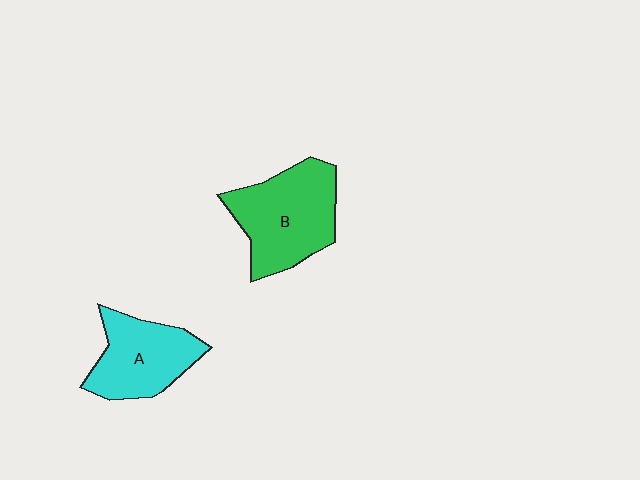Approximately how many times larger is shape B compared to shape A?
Approximately 1.2 times.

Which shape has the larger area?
Shape B (green).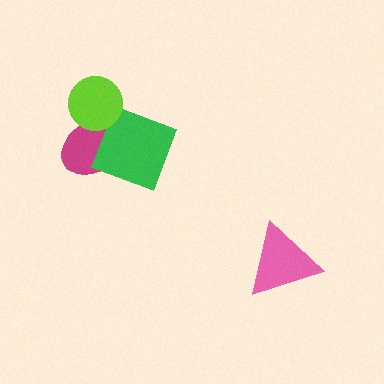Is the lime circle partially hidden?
No, no other shape covers it.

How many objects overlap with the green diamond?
2 objects overlap with the green diamond.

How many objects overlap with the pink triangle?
0 objects overlap with the pink triangle.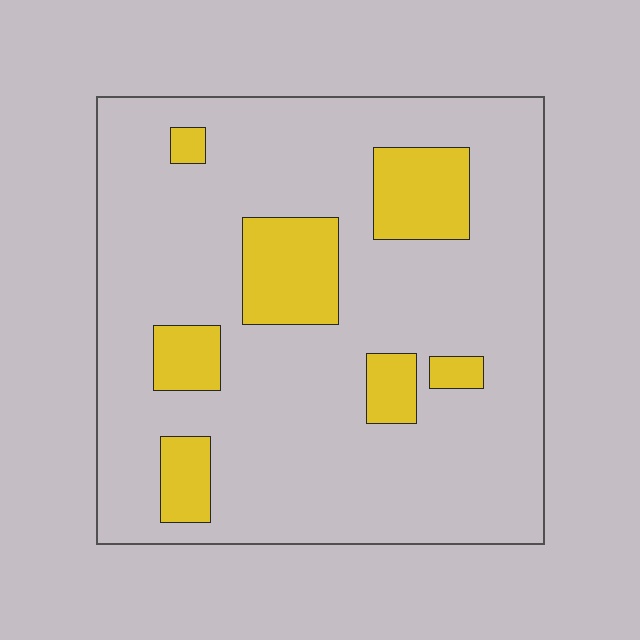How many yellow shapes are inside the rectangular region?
7.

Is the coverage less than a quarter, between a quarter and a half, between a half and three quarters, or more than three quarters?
Less than a quarter.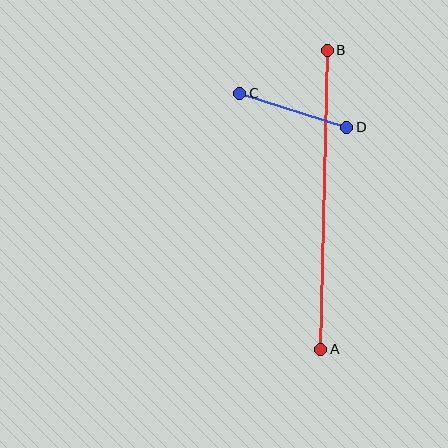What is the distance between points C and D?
The distance is approximately 112 pixels.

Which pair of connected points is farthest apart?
Points A and B are farthest apart.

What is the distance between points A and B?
The distance is approximately 299 pixels.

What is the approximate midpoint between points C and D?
The midpoint is at approximately (293, 110) pixels.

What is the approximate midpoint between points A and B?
The midpoint is at approximately (324, 200) pixels.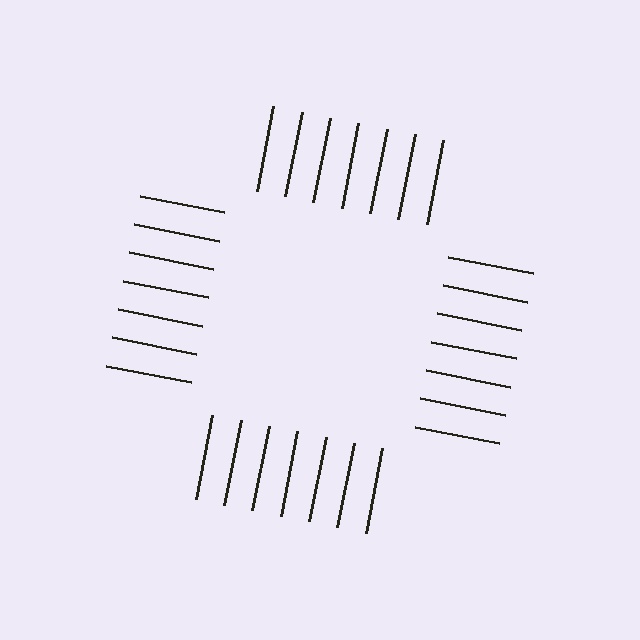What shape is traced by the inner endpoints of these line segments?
An illusory square — the line segments terminate on its edges but no continuous stroke is drawn.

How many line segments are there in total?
28 — 7 along each of the 4 edges.